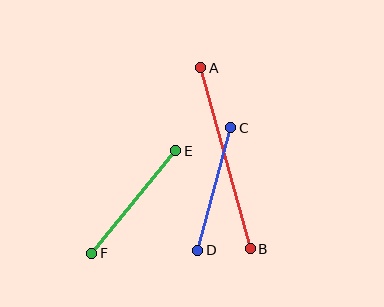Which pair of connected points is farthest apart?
Points A and B are farthest apart.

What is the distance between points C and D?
The distance is approximately 127 pixels.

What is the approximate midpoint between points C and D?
The midpoint is at approximately (214, 189) pixels.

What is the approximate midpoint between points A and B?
The midpoint is at approximately (225, 158) pixels.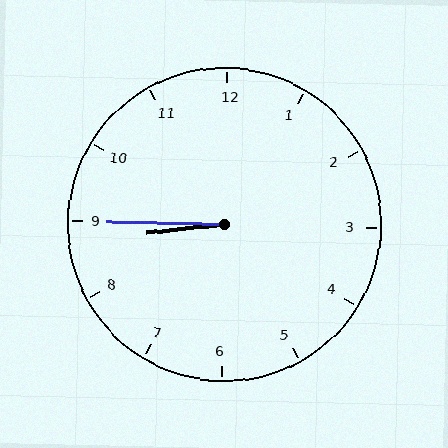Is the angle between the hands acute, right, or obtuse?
It is acute.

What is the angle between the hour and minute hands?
Approximately 8 degrees.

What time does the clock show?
8:45.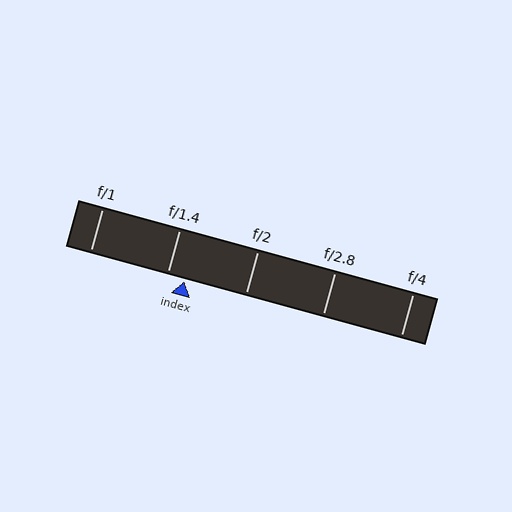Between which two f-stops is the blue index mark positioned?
The index mark is between f/1.4 and f/2.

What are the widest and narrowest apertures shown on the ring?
The widest aperture shown is f/1 and the narrowest is f/4.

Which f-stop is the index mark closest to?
The index mark is closest to f/1.4.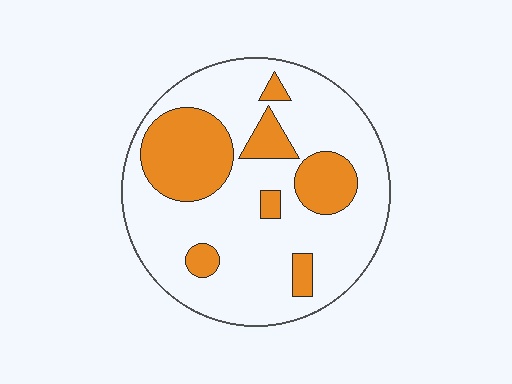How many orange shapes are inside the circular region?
7.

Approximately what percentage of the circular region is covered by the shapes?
Approximately 25%.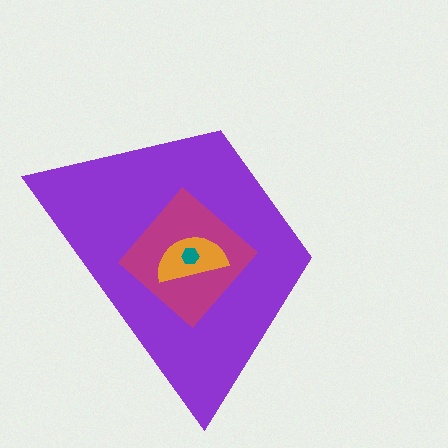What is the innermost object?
The teal hexagon.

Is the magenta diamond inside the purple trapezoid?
Yes.